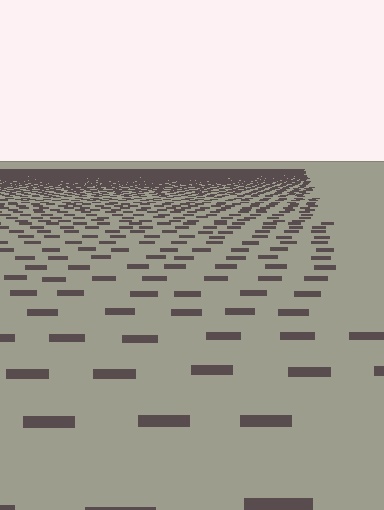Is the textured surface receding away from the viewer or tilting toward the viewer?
The surface is receding away from the viewer. Texture elements get smaller and denser toward the top.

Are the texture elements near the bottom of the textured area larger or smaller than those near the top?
Larger. Near the bottom, elements are closer to the viewer and appear at a bigger on-screen size.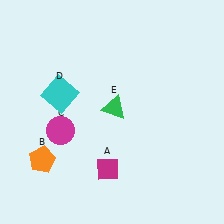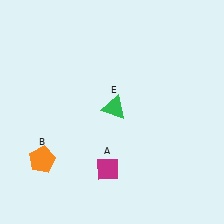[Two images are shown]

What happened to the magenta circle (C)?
The magenta circle (C) was removed in Image 2. It was in the bottom-left area of Image 1.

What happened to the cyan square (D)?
The cyan square (D) was removed in Image 2. It was in the top-left area of Image 1.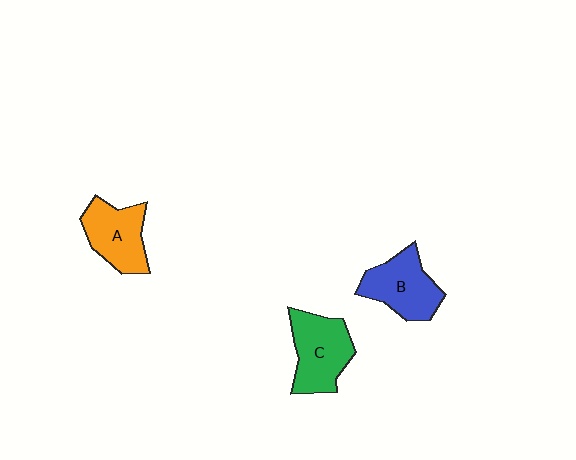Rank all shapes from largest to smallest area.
From largest to smallest: C (green), B (blue), A (orange).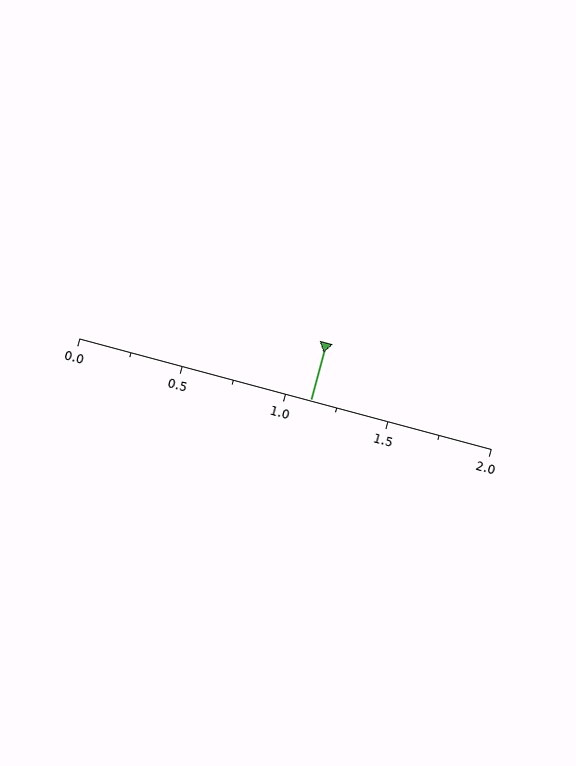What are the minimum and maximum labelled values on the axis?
The axis runs from 0.0 to 2.0.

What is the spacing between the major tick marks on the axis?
The major ticks are spaced 0.5 apart.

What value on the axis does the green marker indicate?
The marker indicates approximately 1.12.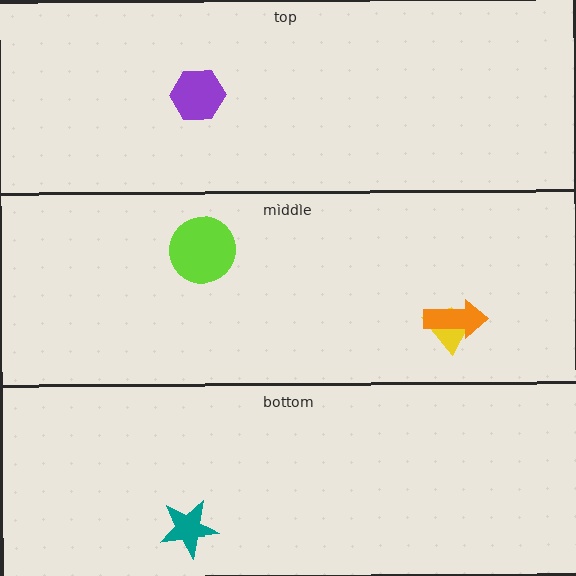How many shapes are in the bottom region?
1.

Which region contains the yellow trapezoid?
The middle region.